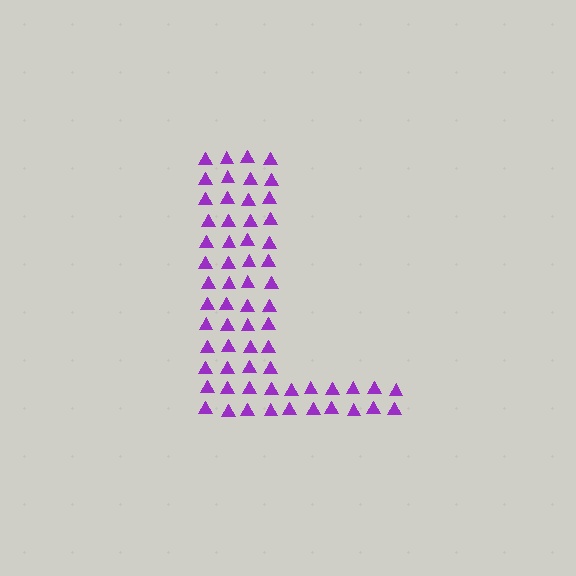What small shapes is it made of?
It is made of small triangles.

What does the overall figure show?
The overall figure shows the letter L.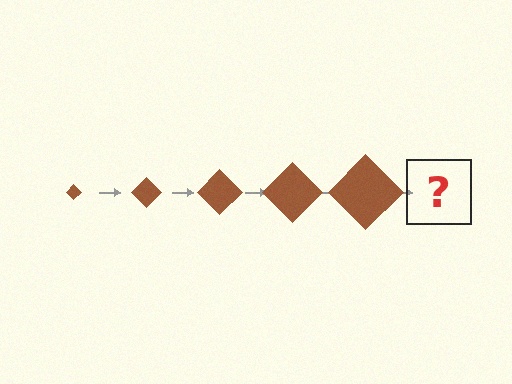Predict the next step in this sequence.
The next step is a brown diamond, larger than the previous one.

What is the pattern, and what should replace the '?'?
The pattern is that the diamond gets progressively larger each step. The '?' should be a brown diamond, larger than the previous one.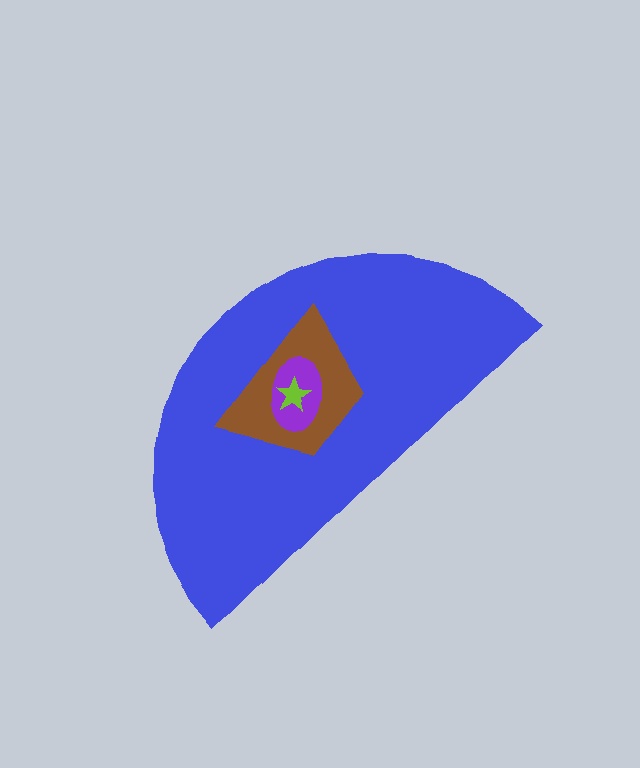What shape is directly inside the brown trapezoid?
The purple ellipse.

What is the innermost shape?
The lime star.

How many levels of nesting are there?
4.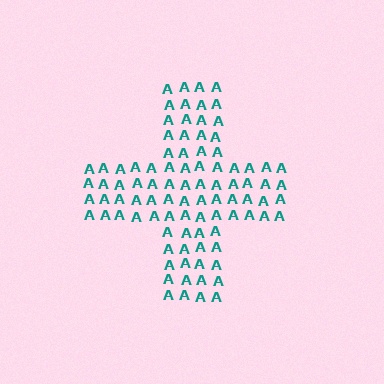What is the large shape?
The large shape is a cross.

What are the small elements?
The small elements are letter A's.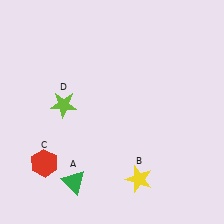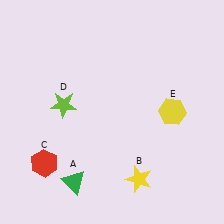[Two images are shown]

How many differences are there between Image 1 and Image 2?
There is 1 difference between the two images.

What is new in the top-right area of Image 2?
A yellow hexagon (E) was added in the top-right area of Image 2.